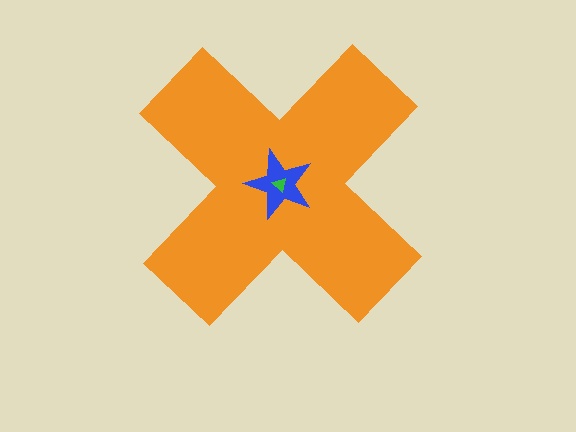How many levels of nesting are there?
3.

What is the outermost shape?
The orange cross.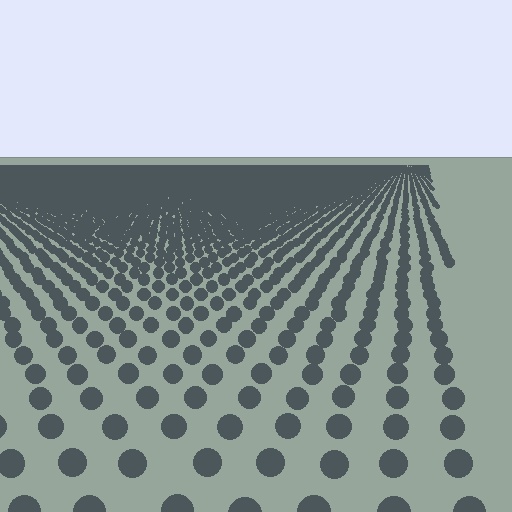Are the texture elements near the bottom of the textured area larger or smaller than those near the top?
Larger. Near the bottom, elements are closer to the viewer and appear at a bigger on-screen size.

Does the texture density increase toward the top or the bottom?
Density increases toward the top.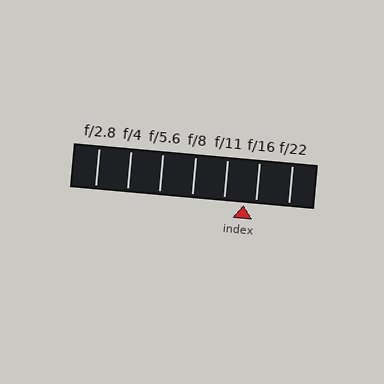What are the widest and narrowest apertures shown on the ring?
The widest aperture shown is f/2.8 and the narrowest is f/22.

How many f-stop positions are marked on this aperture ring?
There are 7 f-stop positions marked.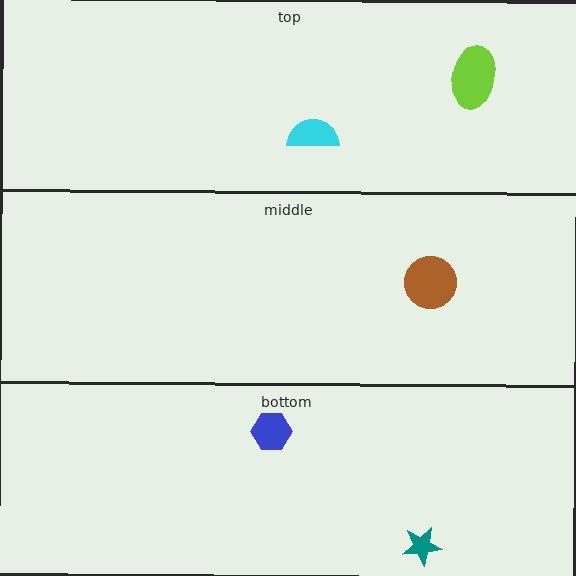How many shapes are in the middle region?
1.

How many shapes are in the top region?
2.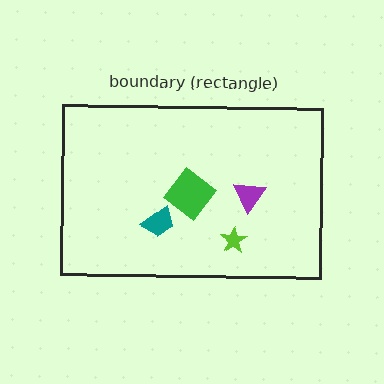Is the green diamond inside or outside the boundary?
Inside.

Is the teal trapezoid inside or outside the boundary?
Inside.